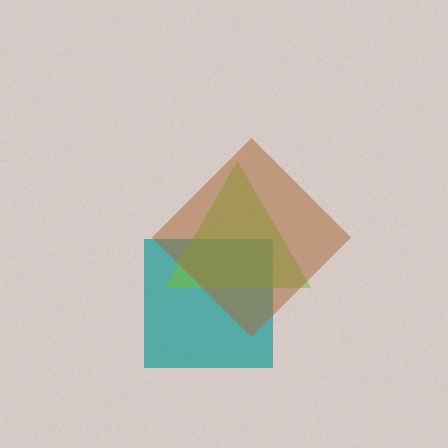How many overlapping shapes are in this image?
There are 3 overlapping shapes in the image.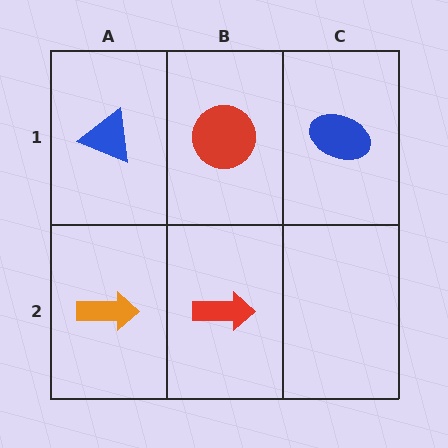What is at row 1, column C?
A blue ellipse.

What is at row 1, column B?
A red circle.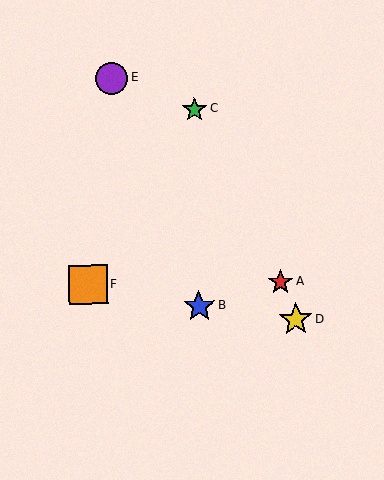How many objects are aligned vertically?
2 objects (B, C) are aligned vertically.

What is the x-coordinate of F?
Object F is at x≈88.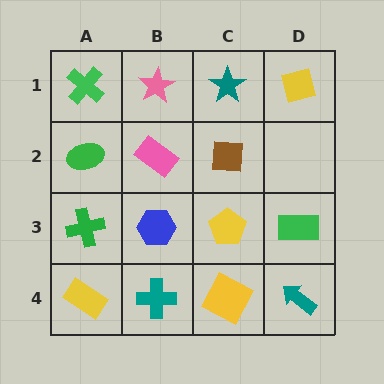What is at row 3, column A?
A green cross.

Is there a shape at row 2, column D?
No, that cell is empty.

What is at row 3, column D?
A green rectangle.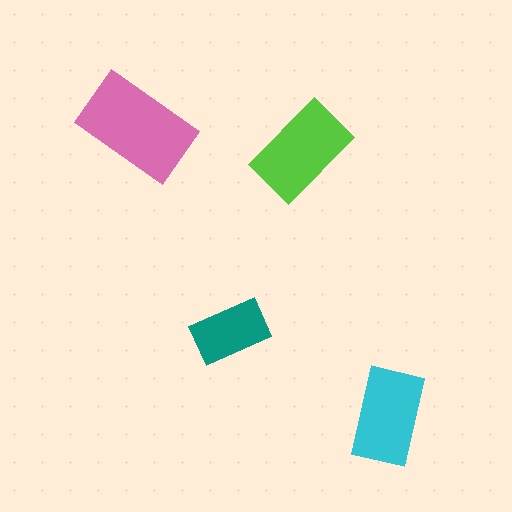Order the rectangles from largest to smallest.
the pink one, the lime one, the cyan one, the teal one.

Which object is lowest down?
The cyan rectangle is bottommost.